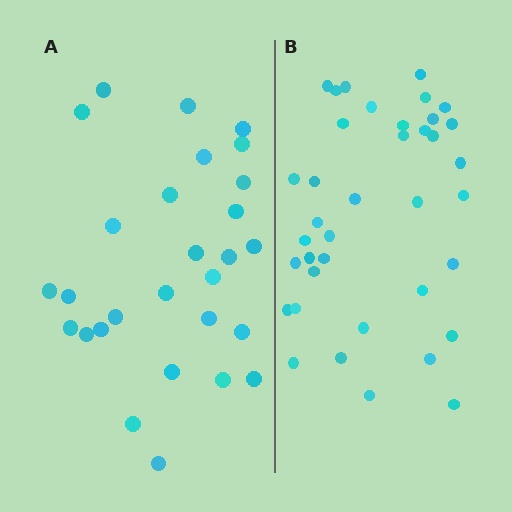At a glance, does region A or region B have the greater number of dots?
Region B (the right region) has more dots.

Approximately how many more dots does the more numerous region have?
Region B has roughly 10 or so more dots than region A.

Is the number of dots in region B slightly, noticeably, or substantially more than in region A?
Region B has noticeably more, but not dramatically so. The ratio is roughly 1.4 to 1.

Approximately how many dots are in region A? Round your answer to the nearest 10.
About 30 dots. (The exact count is 28, which rounds to 30.)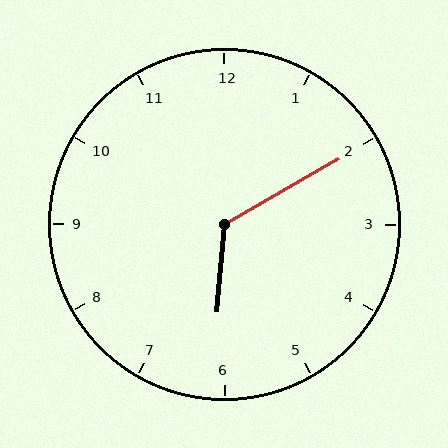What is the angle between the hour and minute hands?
Approximately 125 degrees.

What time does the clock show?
6:10.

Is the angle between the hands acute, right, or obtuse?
It is obtuse.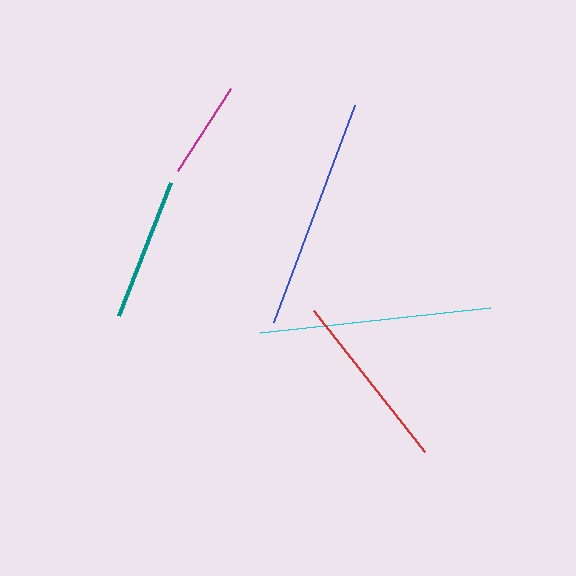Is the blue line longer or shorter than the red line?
The blue line is longer than the red line.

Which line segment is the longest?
The cyan line is the longest at approximately 231 pixels.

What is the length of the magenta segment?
The magenta segment is approximately 97 pixels long.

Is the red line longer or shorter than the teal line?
The red line is longer than the teal line.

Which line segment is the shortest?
The magenta line is the shortest at approximately 97 pixels.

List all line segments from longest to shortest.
From longest to shortest: cyan, blue, red, teal, magenta.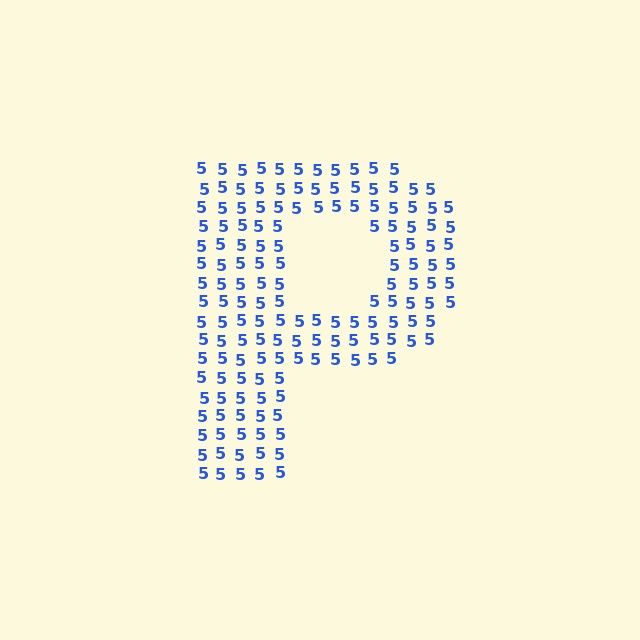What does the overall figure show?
The overall figure shows the letter P.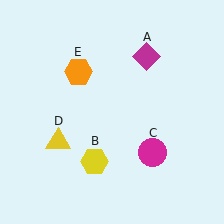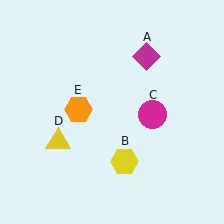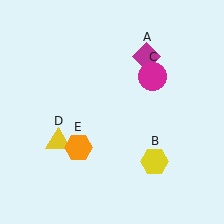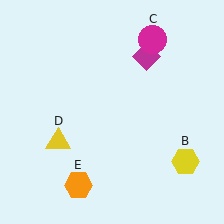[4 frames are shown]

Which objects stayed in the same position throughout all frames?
Magenta diamond (object A) and yellow triangle (object D) remained stationary.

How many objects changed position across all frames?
3 objects changed position: yellow hexagon (object B), magenta circle (object C), orange hexagon (object E).